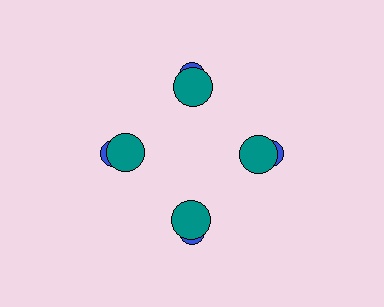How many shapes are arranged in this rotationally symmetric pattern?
There are 8 shapes, arranged in 4 groups of 2.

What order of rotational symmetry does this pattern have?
This pattern has 4-fold rotational symmetry.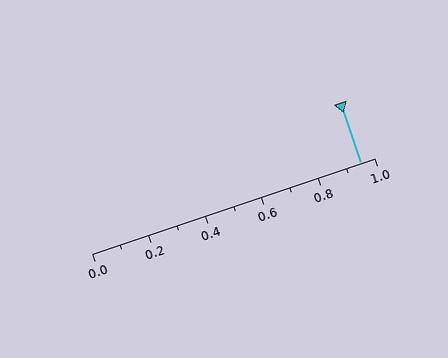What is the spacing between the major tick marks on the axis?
The major ticks are spaced 0.2 apart.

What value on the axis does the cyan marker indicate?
The marker indicates approximately 0.95.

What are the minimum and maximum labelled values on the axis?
The axis runs from 0.0 to 1.0.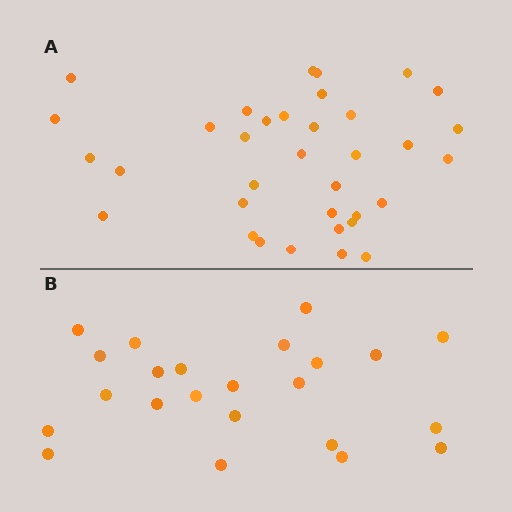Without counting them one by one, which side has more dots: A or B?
Region A (the top region) has more dots.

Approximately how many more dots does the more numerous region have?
Region A has roughly 12 or so more dots than region B.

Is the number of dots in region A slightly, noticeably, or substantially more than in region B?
Region A has substantially more. The ratio is roughly 1.5 to 1.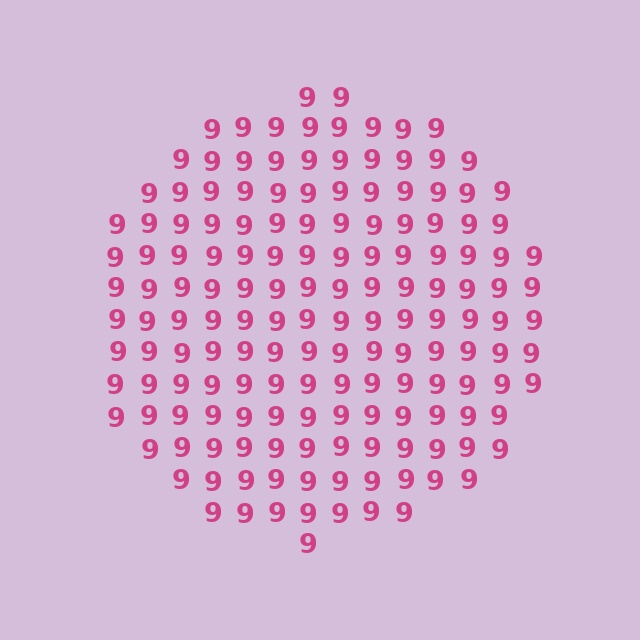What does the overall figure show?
The overall figure shows a circle.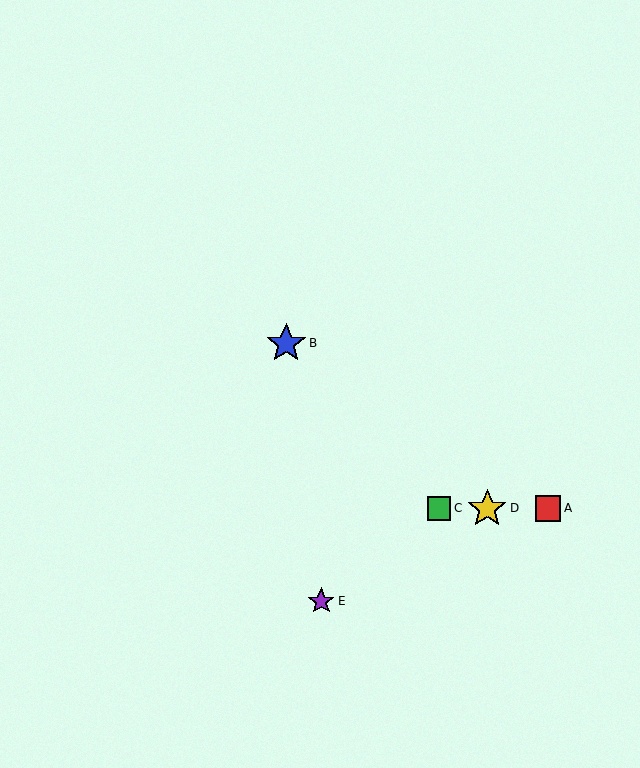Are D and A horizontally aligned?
Yes, both are at y≈508.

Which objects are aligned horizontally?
Objects A, C, D are aligned horizontally.